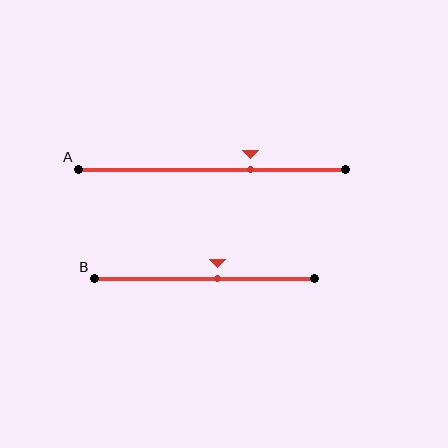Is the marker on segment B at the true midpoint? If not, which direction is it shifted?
No, the marker on segment B is shifted to the right by about 6% of the segment length.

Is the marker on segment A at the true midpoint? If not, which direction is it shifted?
No, the marker on segment A is shifted to the right by about 15% of the segment length.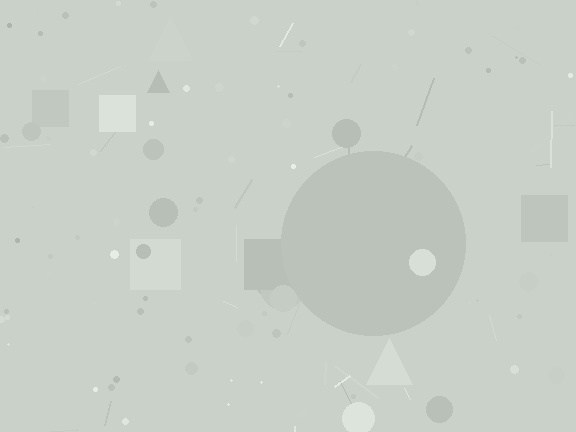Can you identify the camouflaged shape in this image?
The camouflaged shape is a circle.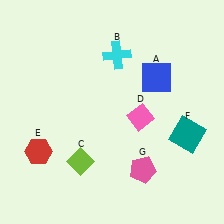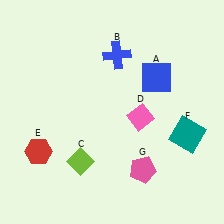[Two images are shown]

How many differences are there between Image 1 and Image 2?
There is 1 difference between the two images.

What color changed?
The cross (B) changed from cyan in Image 1 to blue in Image 2.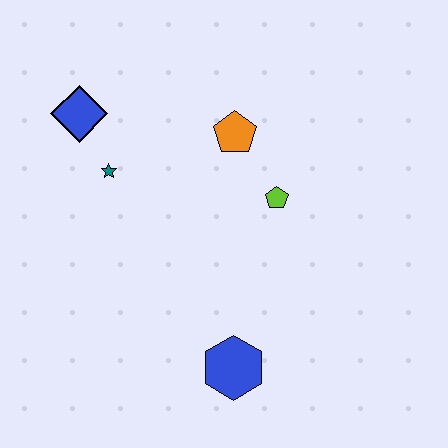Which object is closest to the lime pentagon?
The orange pentagon is closest to the lime pentagon.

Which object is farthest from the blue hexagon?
The blue diamond is farthest from the blue hexagon.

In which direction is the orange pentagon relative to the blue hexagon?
The orange pentagon is above the blue hexagon.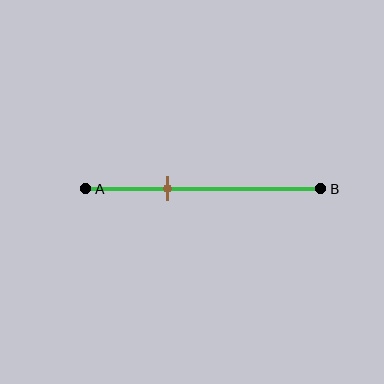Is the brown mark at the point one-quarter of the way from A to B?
No, the mark is at about 35% from A, not at the 25% one-quarter point.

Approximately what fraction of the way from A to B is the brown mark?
The brown mark is approximately 35% of the way from A to B.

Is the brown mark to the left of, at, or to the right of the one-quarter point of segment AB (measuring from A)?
The brown mark is to the right of the one-quarter point of segment AB.